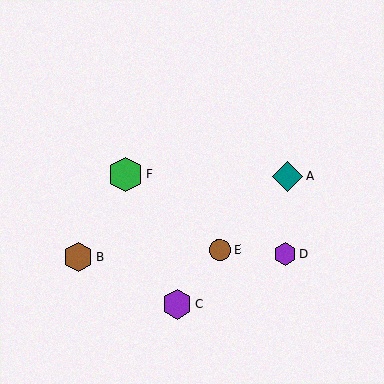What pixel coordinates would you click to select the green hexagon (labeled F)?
Click at (125, 174) to select the green hexagon F.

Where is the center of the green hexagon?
The center of the green hexagon is at (125, 174).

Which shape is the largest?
The green hexagon (labeled F) is the largest.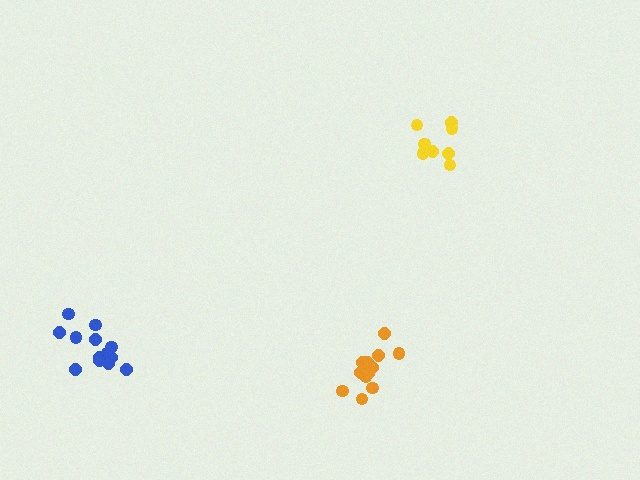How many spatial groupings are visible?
There are 3 spatial groupings.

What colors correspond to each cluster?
The clusters are colored: orange, yellow, blue.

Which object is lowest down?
The orange cluster is bottommost.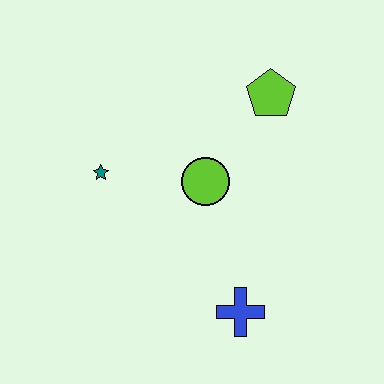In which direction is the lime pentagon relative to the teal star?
The lime pentagon is to the right of the teal star.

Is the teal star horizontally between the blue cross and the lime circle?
No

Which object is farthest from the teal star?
The blue cross is farthest from the teal star.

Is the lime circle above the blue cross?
Yes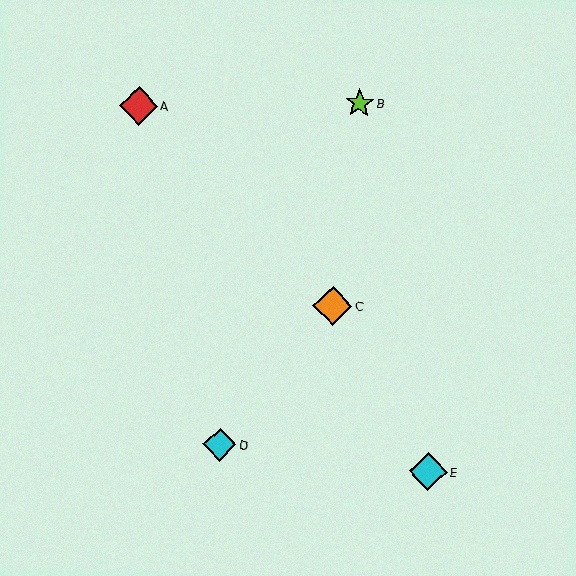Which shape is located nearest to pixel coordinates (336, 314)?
The orange diamond (labeled C) at (333, 306) is nearest to that location.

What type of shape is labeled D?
Shape D is a cyan diamond.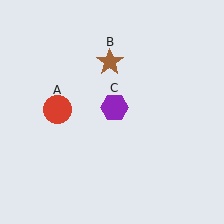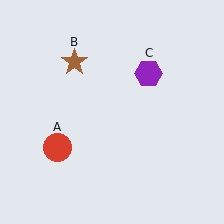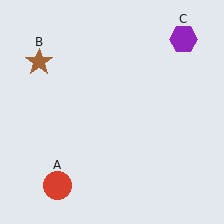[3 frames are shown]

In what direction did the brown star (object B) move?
The brown star (object B) moved left.